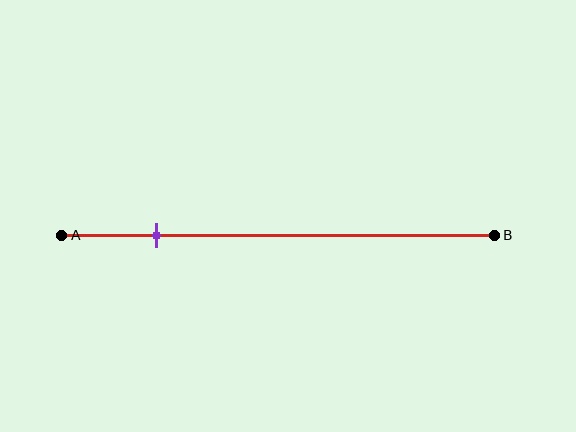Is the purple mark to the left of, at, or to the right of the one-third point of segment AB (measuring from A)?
The purple mark is to the left of the one-third point of segment AB.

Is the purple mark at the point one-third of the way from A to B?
No, the mark is at about 20% from A, not at the 33% one-third point.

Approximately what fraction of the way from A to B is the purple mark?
The purple mark is approximately 20% of the way from A to B.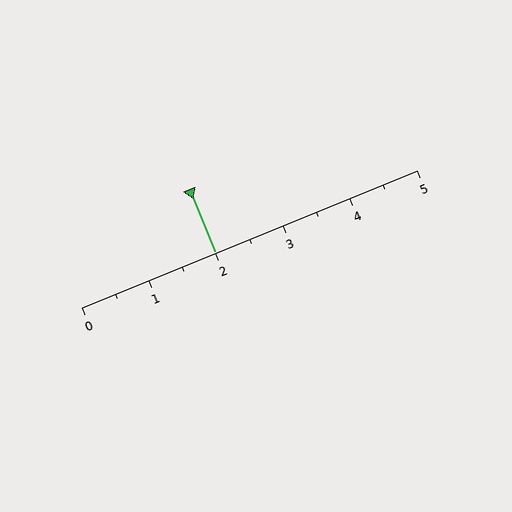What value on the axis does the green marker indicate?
The marker indicates approximately 2.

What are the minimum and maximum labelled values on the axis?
The axis runs from 0 to 5.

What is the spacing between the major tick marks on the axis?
The major ticks are spaced 1 apart.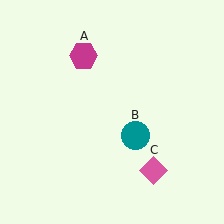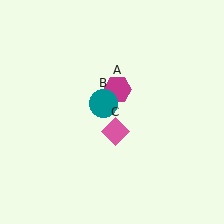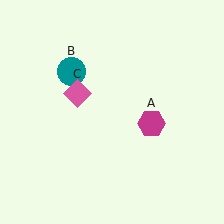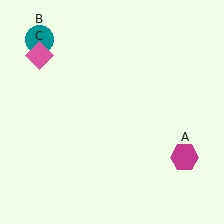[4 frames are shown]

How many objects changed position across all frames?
3 objects changed position: magenta hexagon (object A), teal circle (object B), pink diamond (object C).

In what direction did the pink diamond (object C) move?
The pink diamond (object C) moved up and to the left.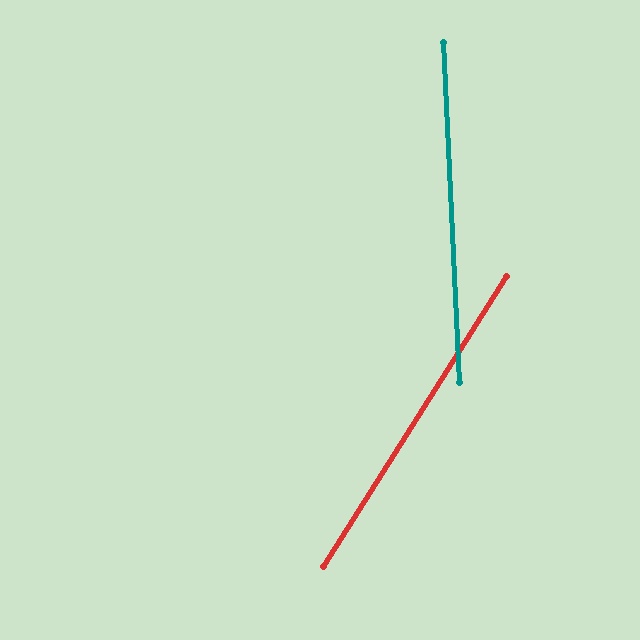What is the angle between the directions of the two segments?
Approximately 35 degrees.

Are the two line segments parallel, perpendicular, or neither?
Neither parallel nor perpendicular — they differ by about 35°.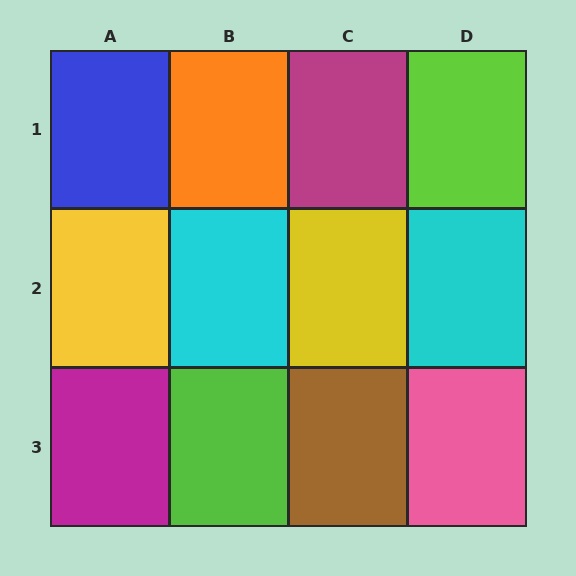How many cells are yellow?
2 cells are yellow.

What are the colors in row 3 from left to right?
Magenta, lime, brown, pink.